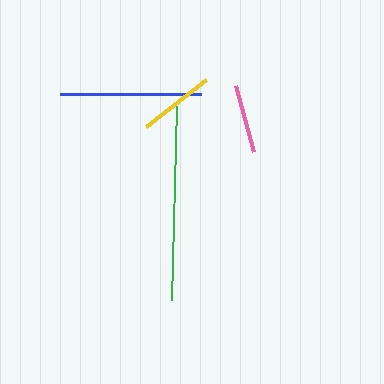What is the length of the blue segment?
The blue segment is approximately 141 pixels long.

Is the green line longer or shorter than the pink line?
The green line is longer than the pink line.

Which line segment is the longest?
The green line is the longest at approximately 194 pixels.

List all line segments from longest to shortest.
From longest to shortest: green, blue, yellow, pink.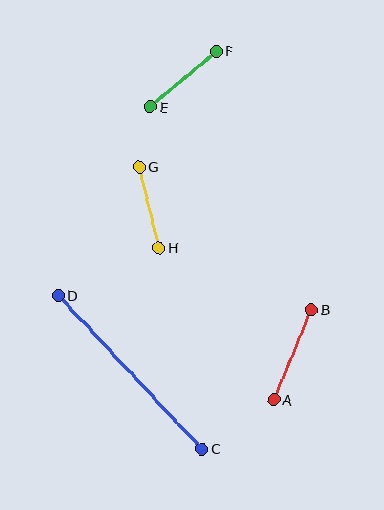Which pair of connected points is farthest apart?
Points C and D are farthest apart.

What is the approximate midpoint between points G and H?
The midpoint is at approximately (149, 207) pixels.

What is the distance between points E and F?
The distance is approximately 86 pixels.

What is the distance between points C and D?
The distance is approximately 210 pixels.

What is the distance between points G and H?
The distance is approximately 83 pixels.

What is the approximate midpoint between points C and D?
The midpoint is at approximately (130, 372) pixels.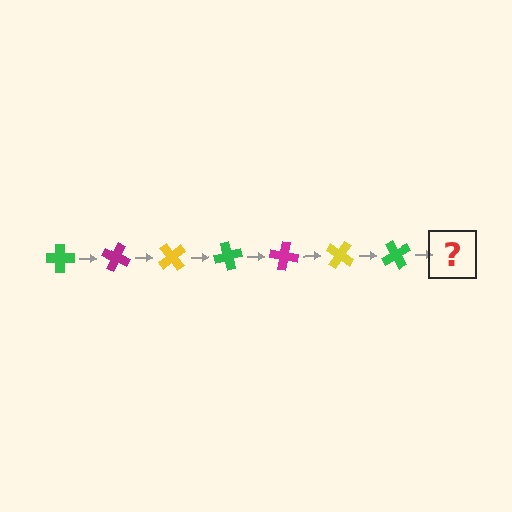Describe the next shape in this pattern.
It should be a magenta cross, rotated 175 degrees from the start.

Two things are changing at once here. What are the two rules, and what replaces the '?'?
The two rules are that it rotates 25 degrees each step and the color cycles through green, magenta, and yellow. The '?' should be a magenta cross, rotated 175 degrees from the start.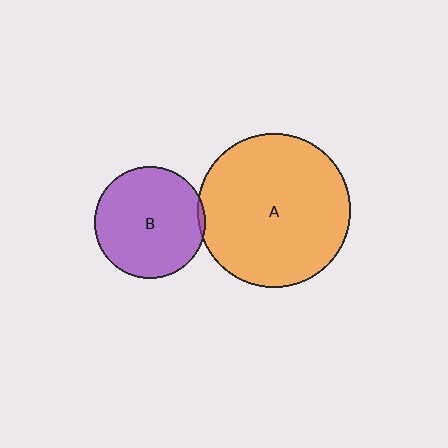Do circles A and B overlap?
Yes.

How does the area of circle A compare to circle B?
Approximately 1.9 times.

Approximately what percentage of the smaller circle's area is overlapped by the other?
Approximately 5%.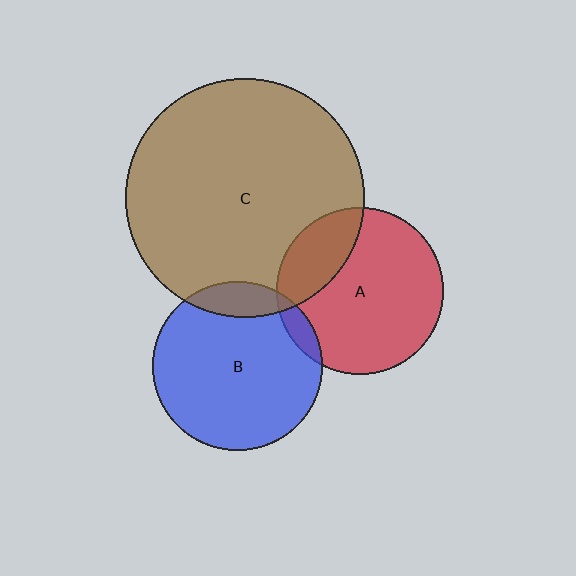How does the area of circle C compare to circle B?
Approximately 2.0 times.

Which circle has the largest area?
Circle C (brown).